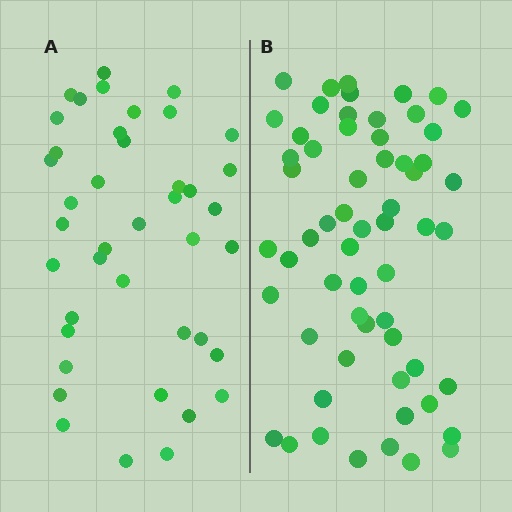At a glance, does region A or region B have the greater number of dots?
Region B (the right region) has more dots.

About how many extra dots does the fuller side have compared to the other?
Region B has approximately 20 more dots than region A.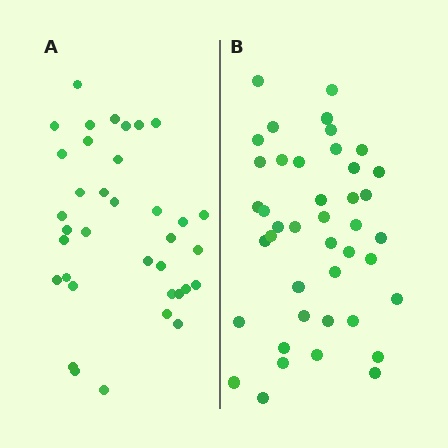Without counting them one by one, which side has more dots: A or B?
Region B (the right region) has more dots.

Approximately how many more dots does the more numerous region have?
Region B has about 6 more dots than region A.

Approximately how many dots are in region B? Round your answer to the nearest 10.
About 40 dots. (The exact count is 42, which rounds to 40.)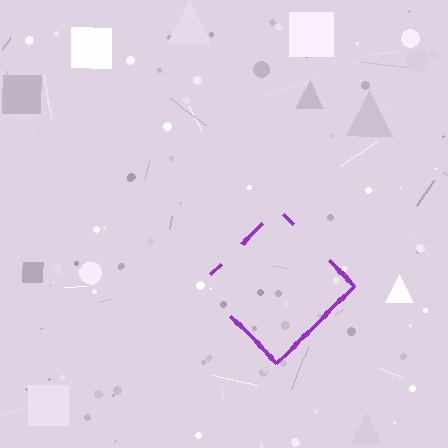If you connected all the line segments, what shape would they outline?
They would outline a diamond.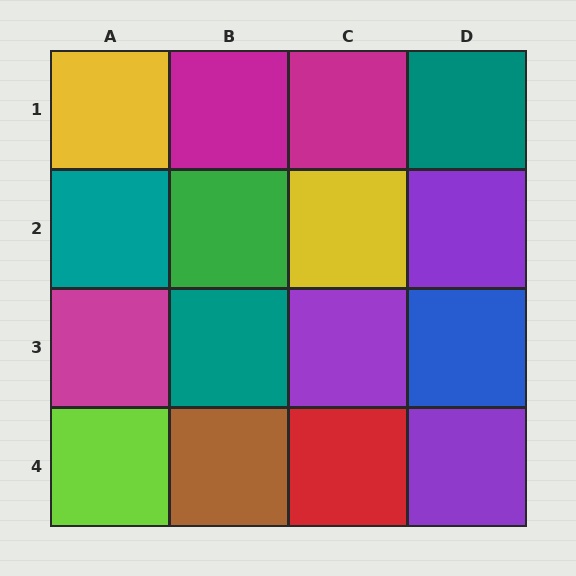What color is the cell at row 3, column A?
Magenta.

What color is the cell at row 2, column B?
Green.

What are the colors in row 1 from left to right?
Yellow, magenta, magenta, teal.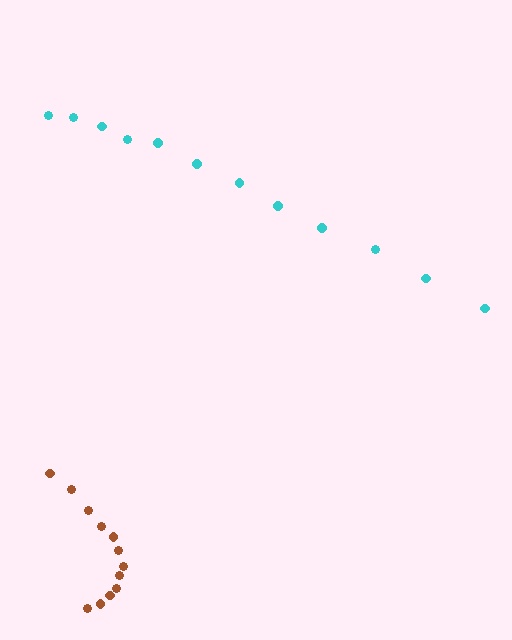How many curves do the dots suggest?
There are 2 distinct paths.